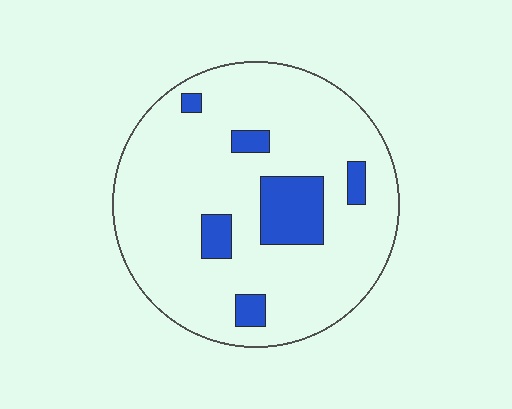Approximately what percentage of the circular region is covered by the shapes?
Approximately 15%.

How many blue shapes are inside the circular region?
6.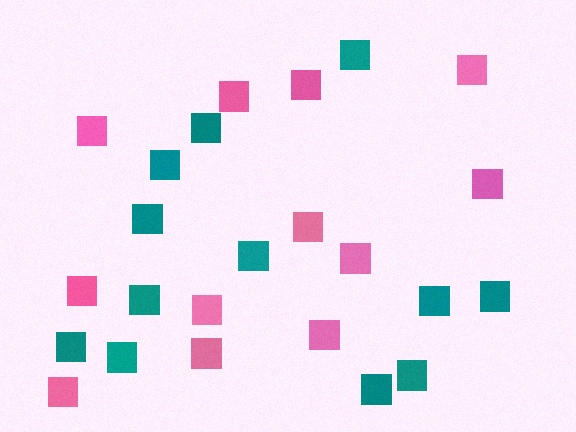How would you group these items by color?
There are 2 groups: one group of pink squares (12) and one group of teal squares (12).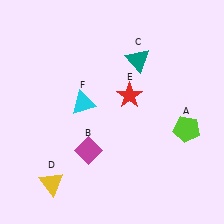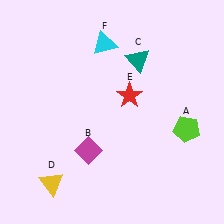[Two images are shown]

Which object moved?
The cyan triangle (F) moved up.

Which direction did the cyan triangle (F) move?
The cyan triangle (F) moved up.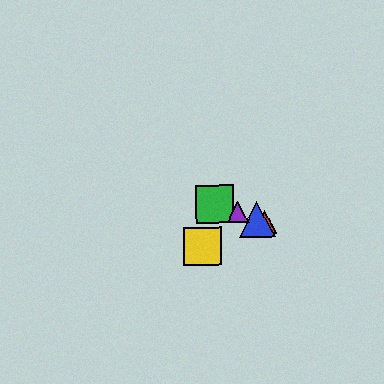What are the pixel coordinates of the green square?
The green square is at (215, 204).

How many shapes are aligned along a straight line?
4 shapes (the red triangle, the blue triangle, the green square, the purple triangle) are aligned along a straight line.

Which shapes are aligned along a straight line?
The red triangle, the blue triangle, the green square, the purple triangle are aligned along a straight line.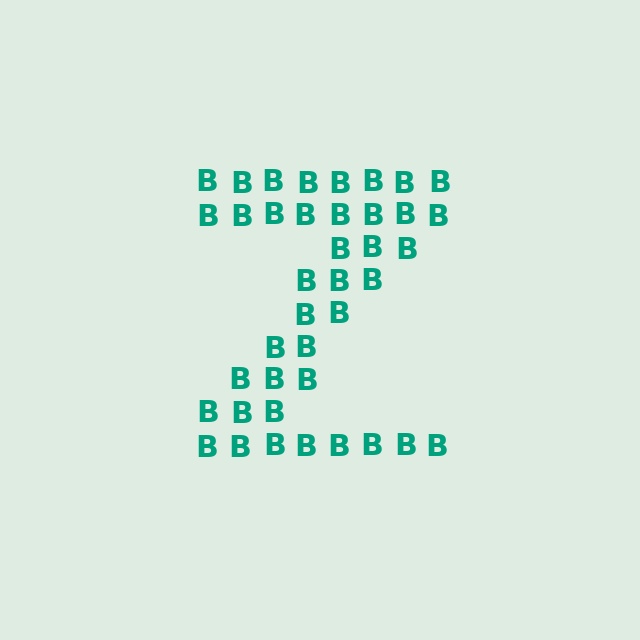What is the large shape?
The large shape is the letter Z.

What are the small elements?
The small elements are letter B's.